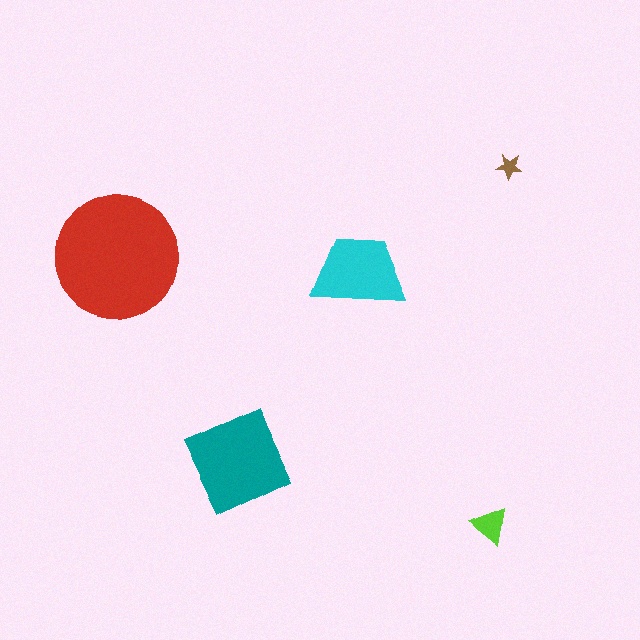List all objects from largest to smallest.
The red circle, the teal square, the cyan trapezoid, the lime triangle, the brown star.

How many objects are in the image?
There are 5 objects in the image.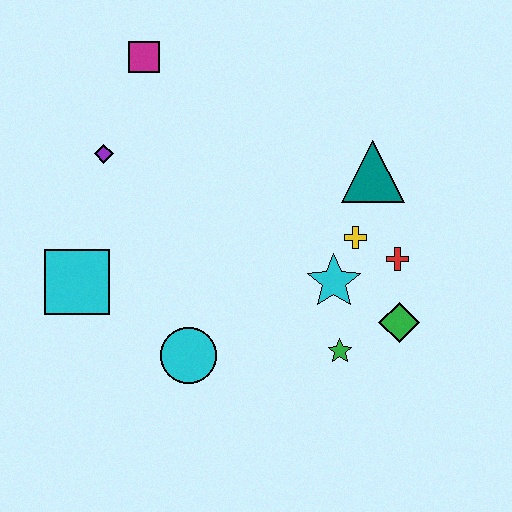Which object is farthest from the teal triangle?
The cyan square is farthest from the teal triangle.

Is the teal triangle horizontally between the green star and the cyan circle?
No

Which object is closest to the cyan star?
The yellow cross is closest to the cyan star.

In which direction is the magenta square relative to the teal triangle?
The magenta square is to the left of the teal triangle.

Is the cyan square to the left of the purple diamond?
Yes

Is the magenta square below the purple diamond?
No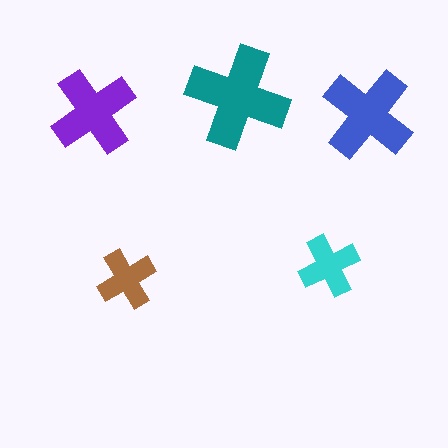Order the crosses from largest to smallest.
the teal one, the blue one, the purple one, the cyan one, the brown one.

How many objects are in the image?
There are 5 objects in the image.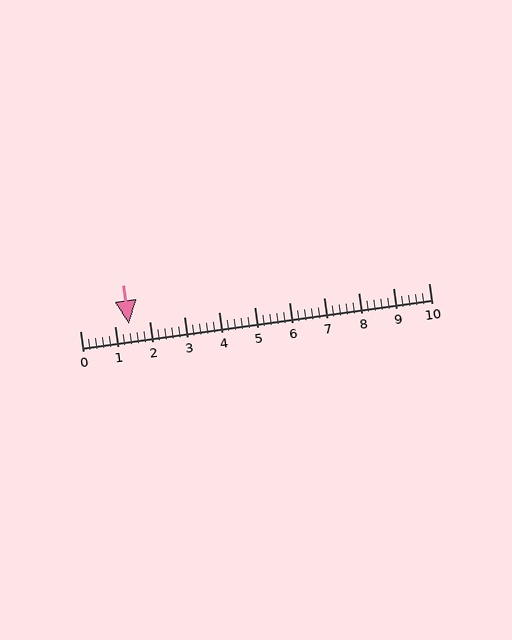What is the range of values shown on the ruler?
The ruler shows values from 0 to 10.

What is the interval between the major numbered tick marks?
The major tick marks are spaced 1 units apart.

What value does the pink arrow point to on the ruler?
The pink arrow points to approximately 1.4.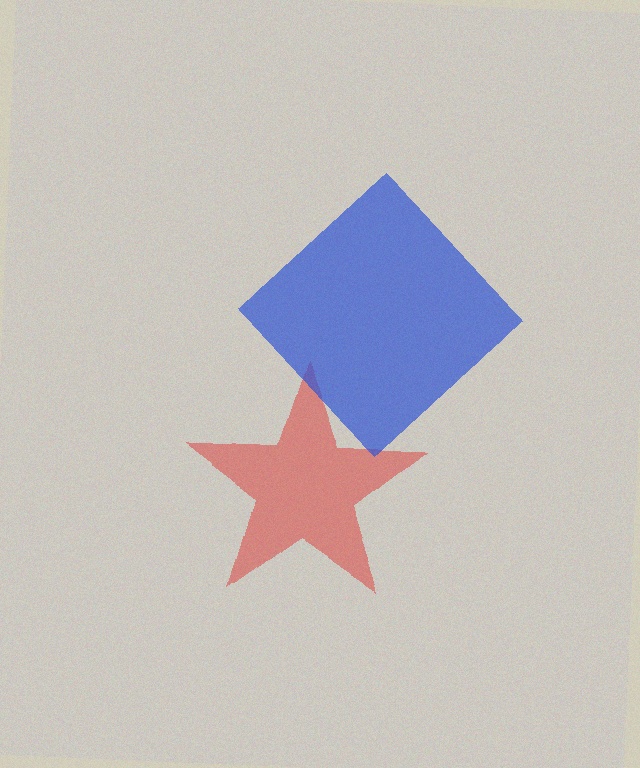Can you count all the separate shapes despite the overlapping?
Yes, there are 2 separate shapes.